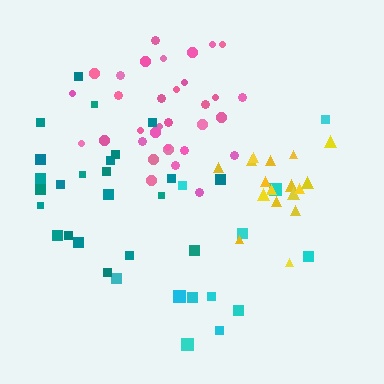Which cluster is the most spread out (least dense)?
Cyan.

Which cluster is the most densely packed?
Yellow.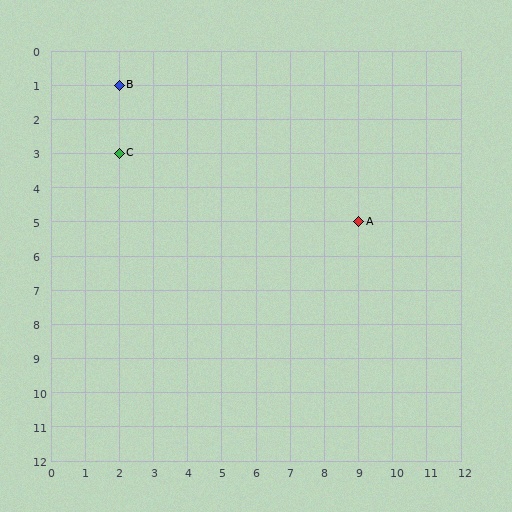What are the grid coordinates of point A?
Point A is at grid coordinates (9, 5).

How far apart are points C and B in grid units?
Points C and B are 2 rows apart.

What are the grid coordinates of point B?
Point B is at grid coordinates (2, 1).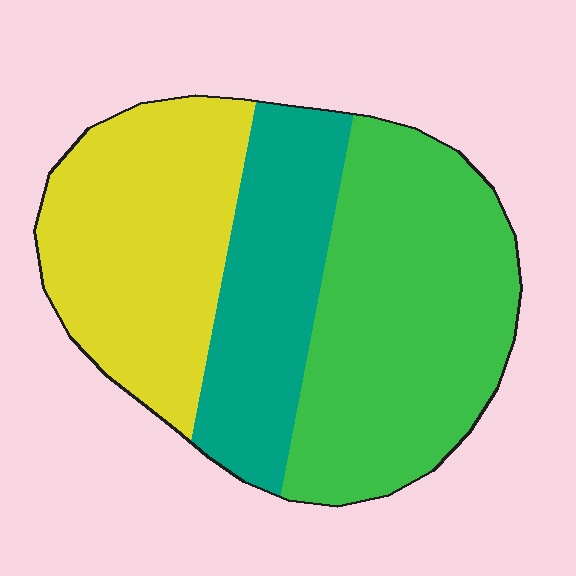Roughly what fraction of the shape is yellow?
Yellow takes up about one third (1/3) of the shape.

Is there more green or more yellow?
Green.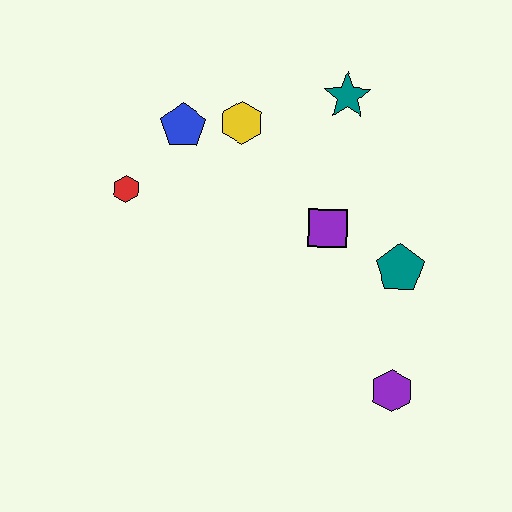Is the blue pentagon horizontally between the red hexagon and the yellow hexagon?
Yes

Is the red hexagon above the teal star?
No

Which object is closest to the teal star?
The yellow hexagon is closest to the teal star.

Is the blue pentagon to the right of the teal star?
No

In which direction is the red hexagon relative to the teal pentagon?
The red hexagon is to the left of the teal pentagon.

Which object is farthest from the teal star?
The purple hexagon is farthest from the teal star.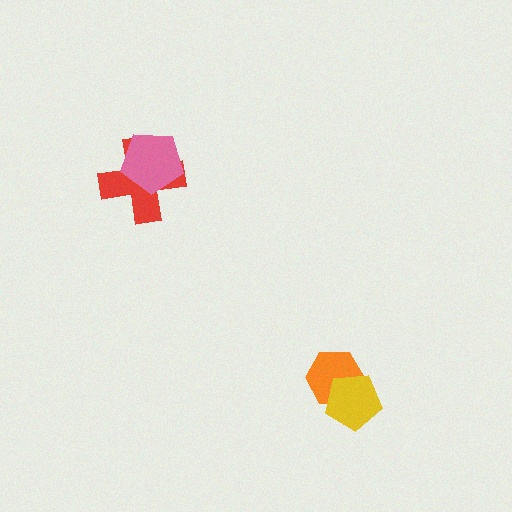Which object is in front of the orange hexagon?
The yellow pentagon is in front of the orange hexagon.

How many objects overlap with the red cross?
1 object overlaps with the red cross.